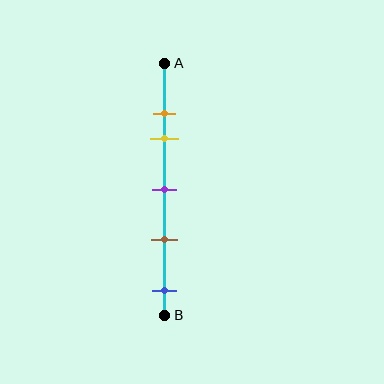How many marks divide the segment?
There are 5 marks dividing the segment.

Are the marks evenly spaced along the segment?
No, the marks are not evenly spaced.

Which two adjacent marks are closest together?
The orange and yellow marks are the closest adjacent pair.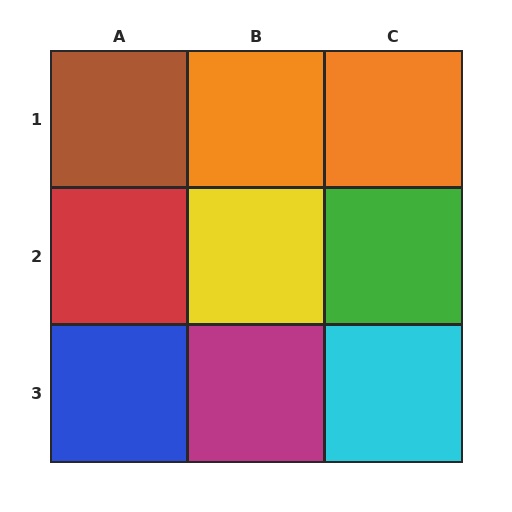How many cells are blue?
1 cell is blue.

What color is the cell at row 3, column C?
Cyan.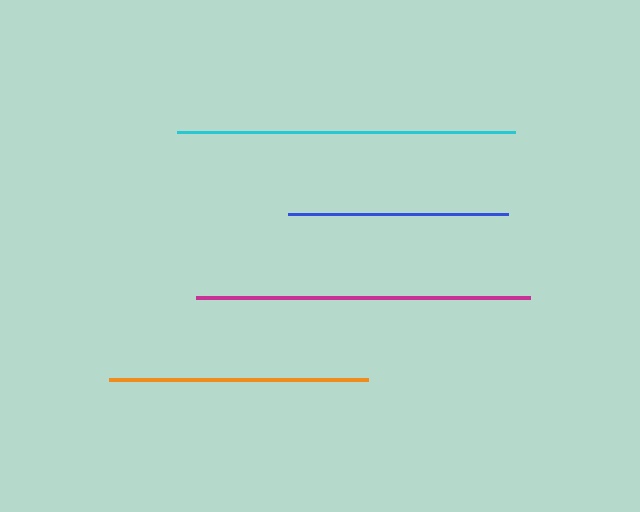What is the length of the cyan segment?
The cyan segment is approximately 338 pixels long.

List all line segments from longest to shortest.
From longest to shortest: cyan, magenta, orange, blue.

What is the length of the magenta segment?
The magenta segment is approximately 333 pixels long.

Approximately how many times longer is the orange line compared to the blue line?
The orange line is approximately 1.2 times the length of the blue line.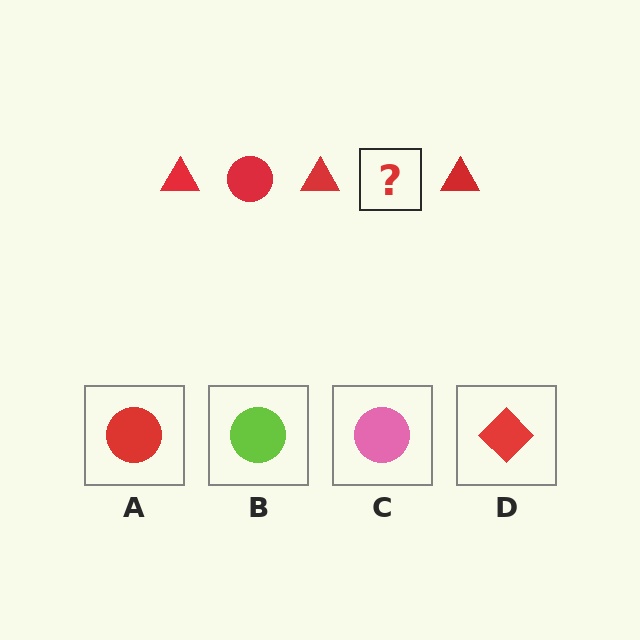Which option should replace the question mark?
Option A.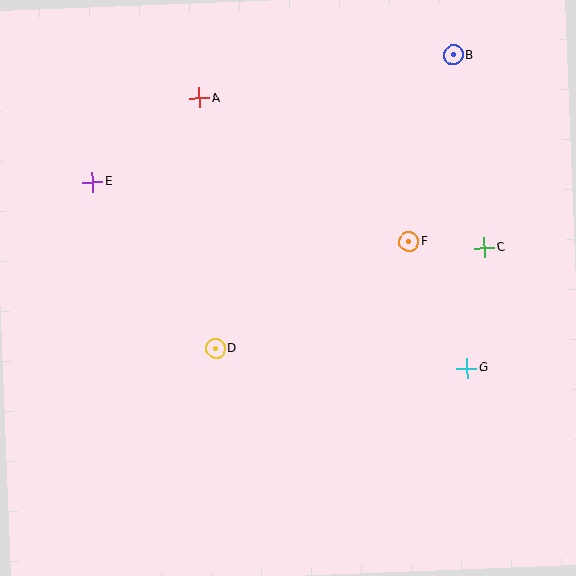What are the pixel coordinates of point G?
Point G is at (467, 368).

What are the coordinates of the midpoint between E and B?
The midpoint between E and B is at (273, 118).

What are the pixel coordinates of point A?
Point A is at (199, 98).